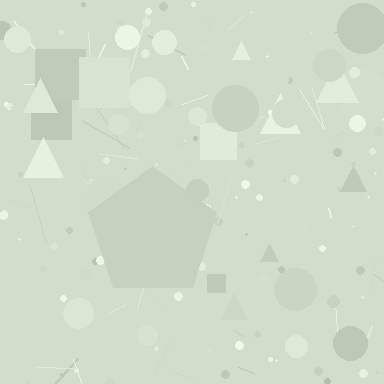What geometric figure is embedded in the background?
A pentagon is embedded in the background.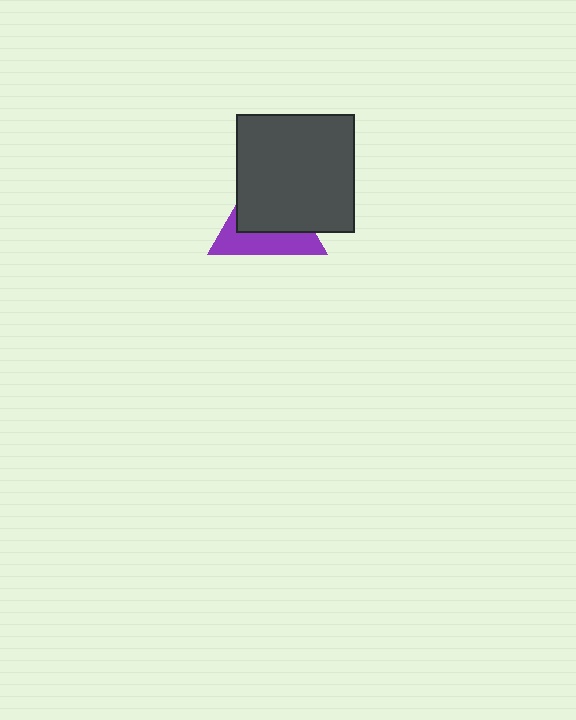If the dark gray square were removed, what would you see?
You would see the complete purple triangle.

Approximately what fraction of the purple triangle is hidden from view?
Roughly 59% of the purple triangle is hidden behind the dark gray square.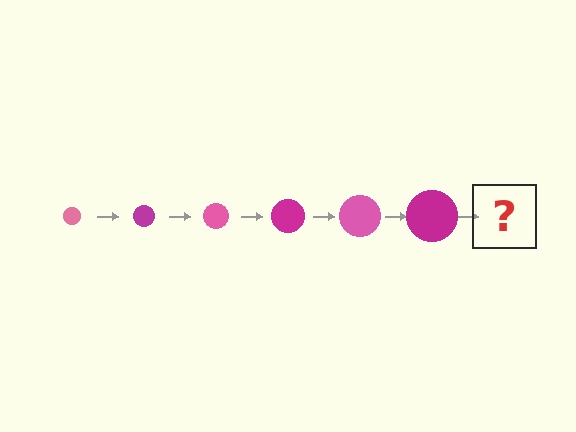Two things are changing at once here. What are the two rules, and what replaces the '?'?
The two rules are that the circle grows larger each step and the color cycles through pink and magenta. The '?' should be a pink circle, larger than the previous one.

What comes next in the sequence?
The next element should be a pink circle, larger than the previous one.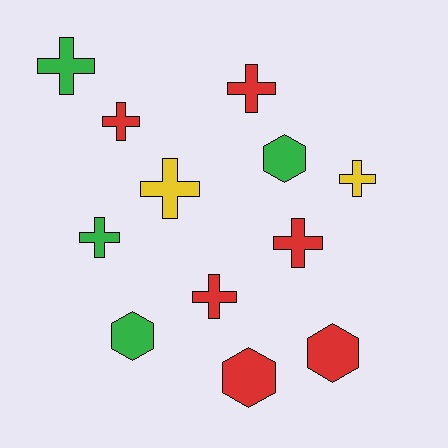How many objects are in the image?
There are 12 objects.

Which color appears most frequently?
Red, with 6 objects.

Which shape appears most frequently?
Cross, with 8 objects.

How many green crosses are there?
There are 2 green crosses.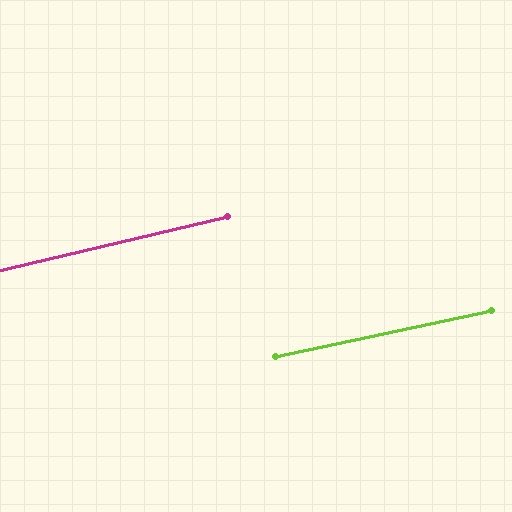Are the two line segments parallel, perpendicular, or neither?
Parallel — their directions differ by only 1.2°.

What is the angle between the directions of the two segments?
Approximately 1 degree.